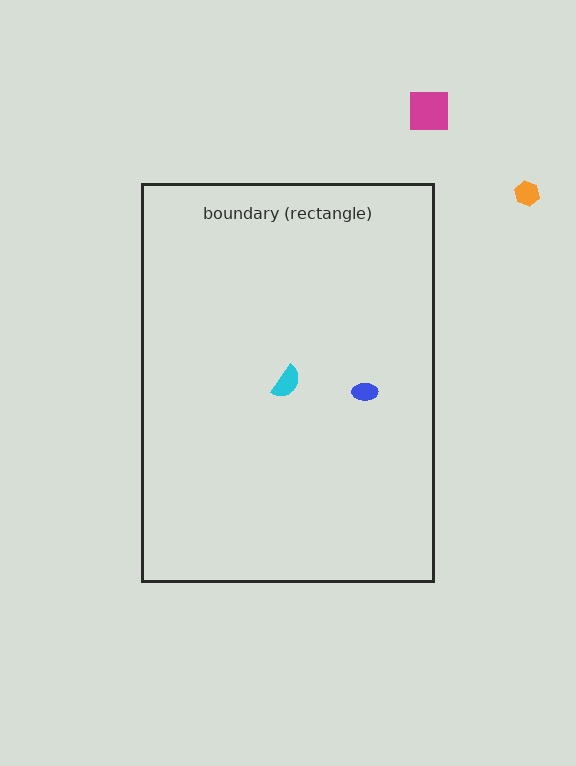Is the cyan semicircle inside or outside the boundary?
Inside.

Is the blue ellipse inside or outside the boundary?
Inside.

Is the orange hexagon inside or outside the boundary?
Outside.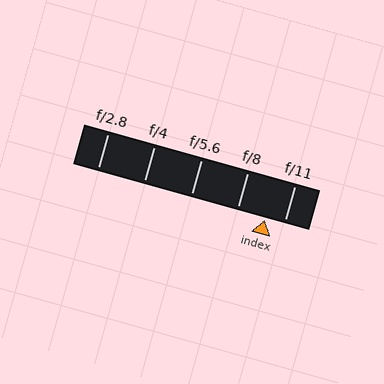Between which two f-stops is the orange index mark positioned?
The index mark is between f/8 and f/11.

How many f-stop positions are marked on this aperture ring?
There are 5 f-stop positions marked.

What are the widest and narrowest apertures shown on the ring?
The widest aperture shown is f/2.8 and the narrowest is f/11.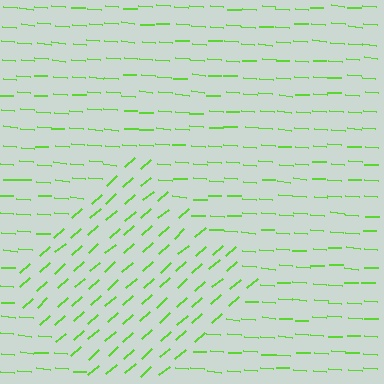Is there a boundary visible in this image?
Yes, there is a texture boundary formed by a change in line orientation.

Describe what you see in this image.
The image is filled with small lime line segments. A diamond region in the image has lines oriented differently from the surrounding lines, creating a visible texture boundary.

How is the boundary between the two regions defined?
The boundary is defined purely by a change in line orientation (approximately 45 degrees difference). All lines are the same color and thickness.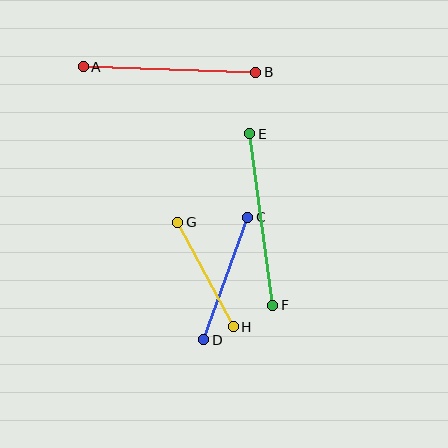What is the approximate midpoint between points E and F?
The midpoint is at approximately (261, 220) pixels.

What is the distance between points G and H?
The distance is approximately 118 pixels.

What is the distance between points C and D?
The distance is approximately 130 pixels.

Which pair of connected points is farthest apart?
Points E and F are farthest apart.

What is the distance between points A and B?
The distance is approximately 173 pixels.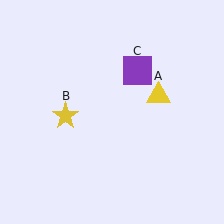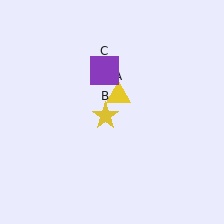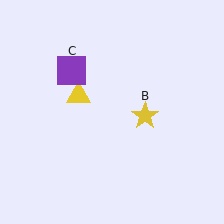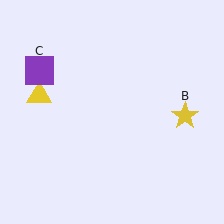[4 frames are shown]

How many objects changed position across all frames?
3 objects changed position: yellow triangle (object A), yellow star (object B), purple square (object C).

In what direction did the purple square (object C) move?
The purple square (object C) moved left.